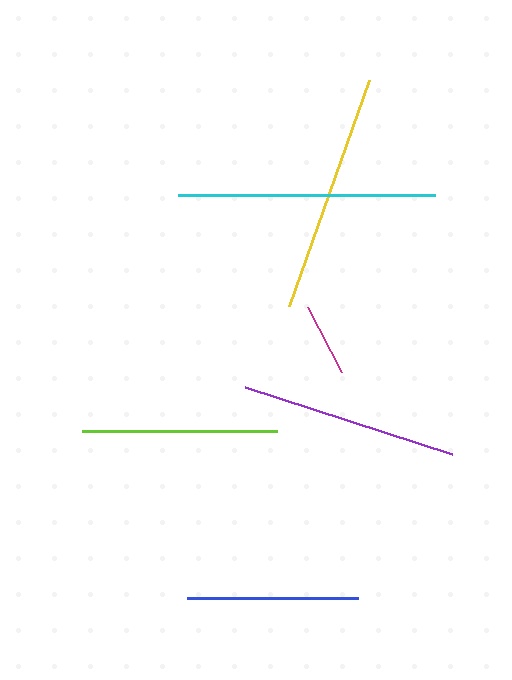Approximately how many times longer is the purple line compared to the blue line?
The purple line is approximately 1.3 times the length of the blue line.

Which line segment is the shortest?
The magenta line is the shortest at approximately 73 pixels.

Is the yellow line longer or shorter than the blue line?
The yellow line is longer than the blue line.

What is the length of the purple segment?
The purple segment is approximately 218 pixels long.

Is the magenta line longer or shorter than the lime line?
The lime line is longer than the magenta line.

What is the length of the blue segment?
The blue segment is approximately 171 pixels long.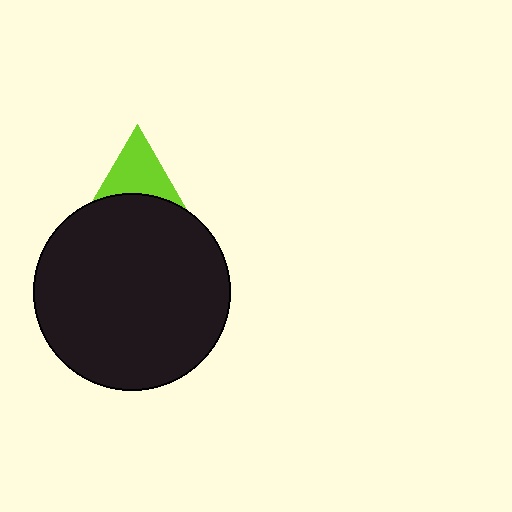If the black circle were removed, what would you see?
You would see the complete lime triangle.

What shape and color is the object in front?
The object in front is a black circle.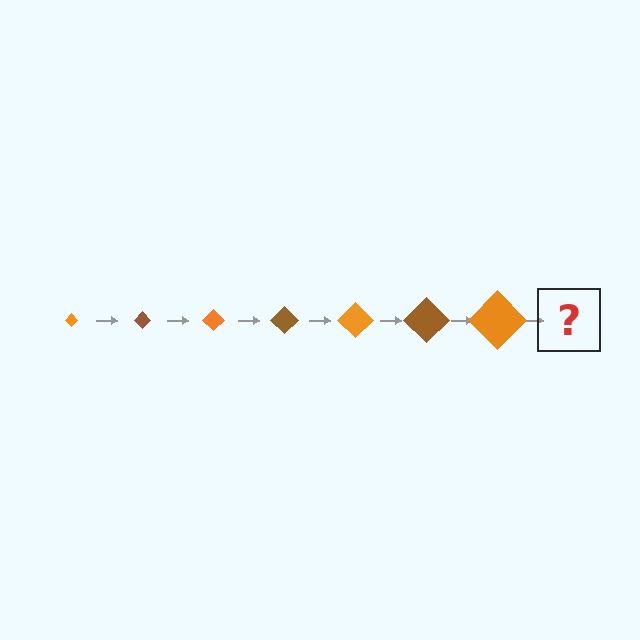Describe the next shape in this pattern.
It should be a brown diamond, larger than the previous one.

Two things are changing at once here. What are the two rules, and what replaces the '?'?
The two rules are that the diamond grows larger each step and the color cycles through orange and brown. The '?' should be a brown diamond, larger than the previous one.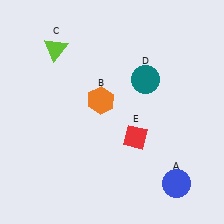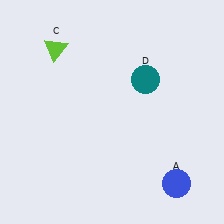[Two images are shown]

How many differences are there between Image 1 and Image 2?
There are 2 differences between the two images.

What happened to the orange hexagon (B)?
The orange hexagon (B) was removed in Image 2. It was in the top-left area of Image 1.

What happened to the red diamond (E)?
The red diamond (E) was removed in Image 2. It was in the bottom-right area of Image 1.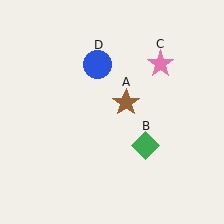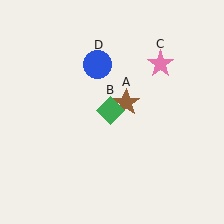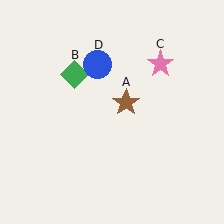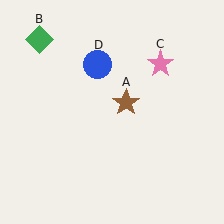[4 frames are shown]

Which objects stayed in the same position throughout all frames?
Brown star (object A) and pink star (object C) and blue circle (object D) remained stationary.